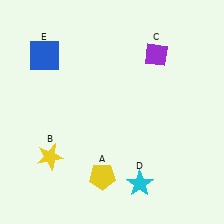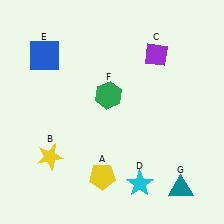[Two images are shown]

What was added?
A green hexagon (F), a teal triangle (G) were added in Image 2.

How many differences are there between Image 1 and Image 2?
There are 2 differences between the two images.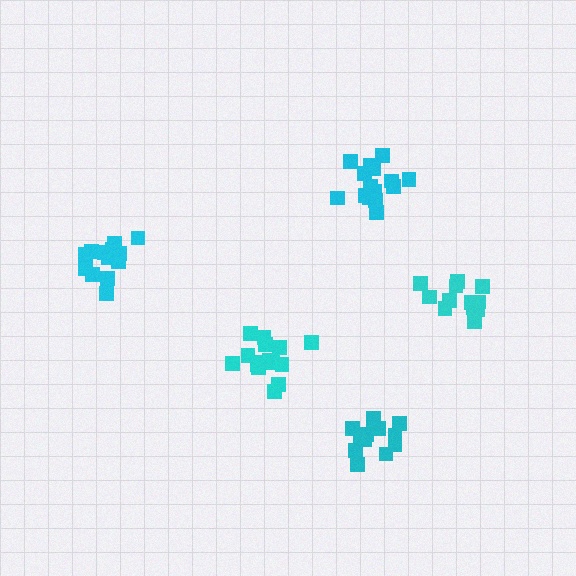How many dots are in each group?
Group 1: 15 dots, Group 2: 15 dots, Group 3: 12 dots, Group 4: 13 dots, Group 5: 14 dots (69 total).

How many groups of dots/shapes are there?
There are 5 groups.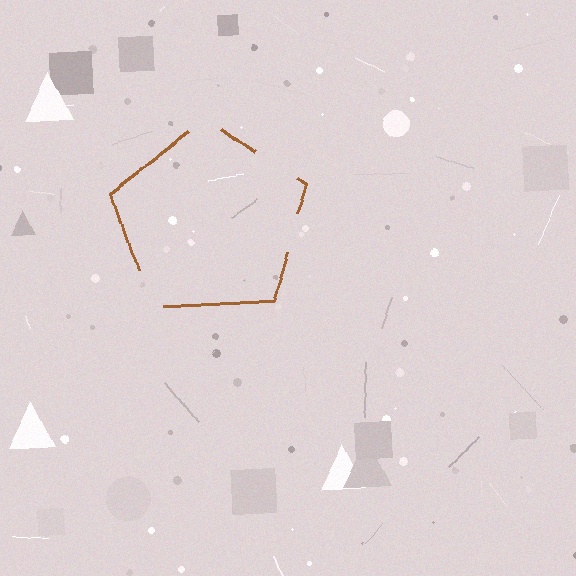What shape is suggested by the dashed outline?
The dashed outline suggests a pentagon.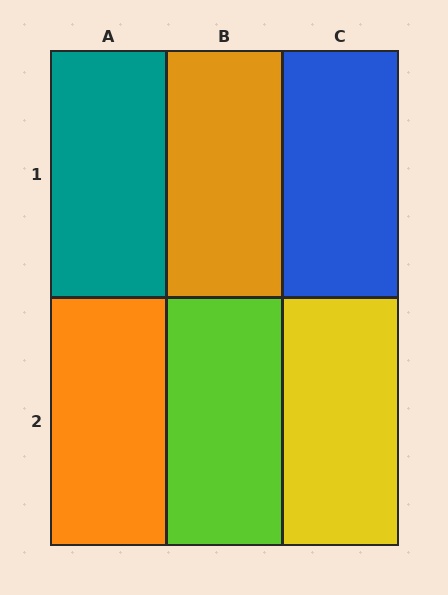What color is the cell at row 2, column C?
Yellow.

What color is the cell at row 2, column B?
Lime.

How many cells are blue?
1 cell is blue.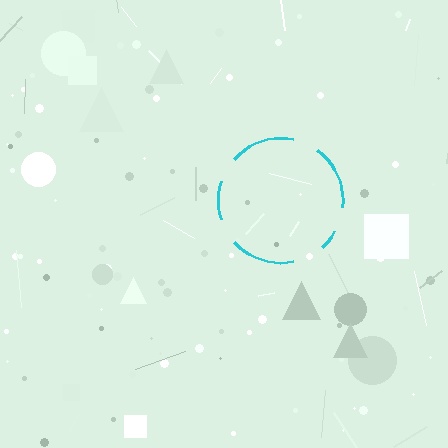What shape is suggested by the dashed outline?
The dashed outline suggests a circle.